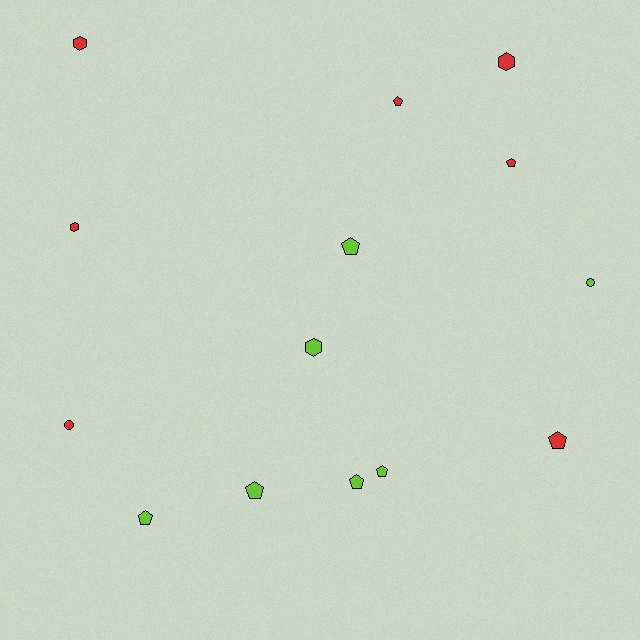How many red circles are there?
There is 1 red circle.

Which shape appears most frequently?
Pentagon, with 8 objects.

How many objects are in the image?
There are 14 objects.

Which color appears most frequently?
Red, with 7 objects.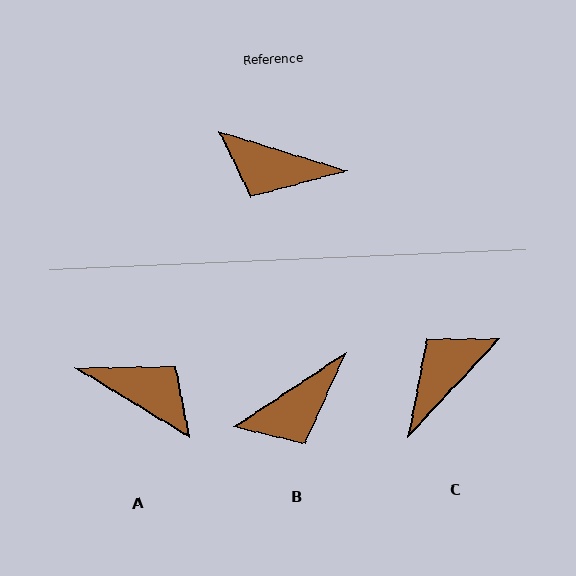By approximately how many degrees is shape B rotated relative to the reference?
Approximately 51 degrees counter-clockwise.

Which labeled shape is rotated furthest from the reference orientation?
A, about 165 degrees away.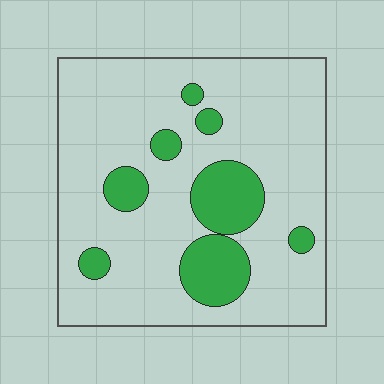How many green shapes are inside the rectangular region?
8.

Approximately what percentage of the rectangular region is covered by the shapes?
Approximately 20%.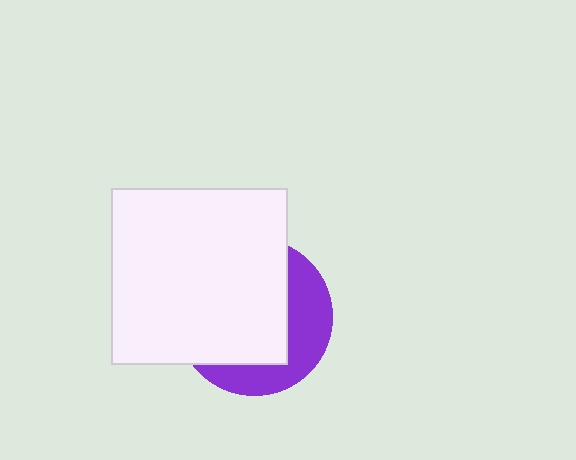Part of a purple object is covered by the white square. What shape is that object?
It is a circle.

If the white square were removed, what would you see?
You would see the complete purple circle.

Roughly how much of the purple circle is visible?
A small part of it is visible (roughly 35%).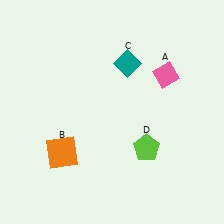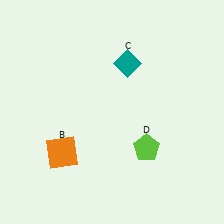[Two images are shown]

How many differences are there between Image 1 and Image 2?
There is 1 difference between the two images.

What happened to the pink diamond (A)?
The pink diamond (A) was removed in Image 2. It was in the top-right area of Image 1.